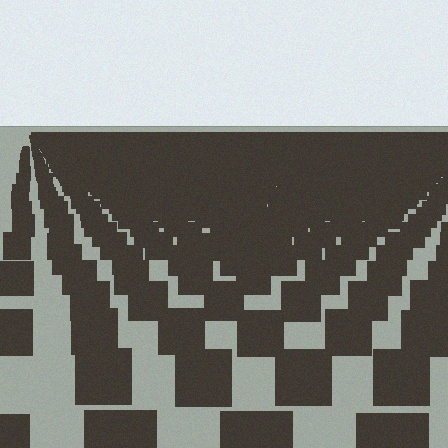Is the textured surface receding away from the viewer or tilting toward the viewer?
The surface is receding away from the viewer. Texture elements get smaller and denser toward the top.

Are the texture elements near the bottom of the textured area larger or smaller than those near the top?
Larger. Near the bottom, elements are closer to the viewer and appear at a bigger on-screen size.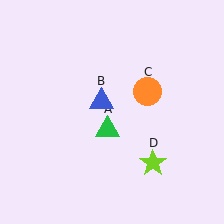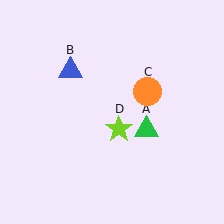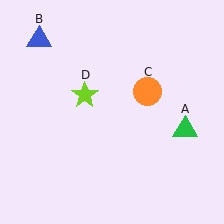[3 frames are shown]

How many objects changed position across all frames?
3 objects changed position: green triangle (object A), blue triangle (object B), lime star (object D).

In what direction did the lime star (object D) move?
The lime star (object D) moved up and to the left.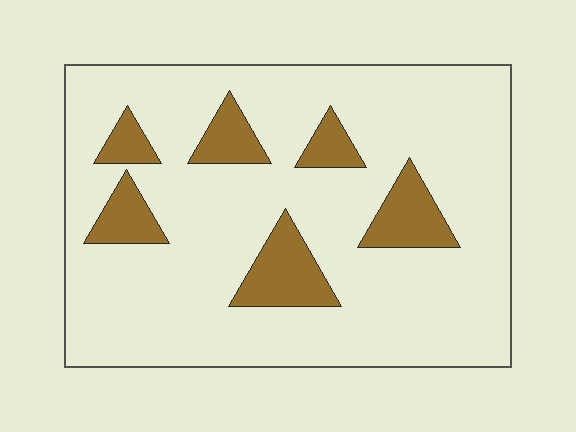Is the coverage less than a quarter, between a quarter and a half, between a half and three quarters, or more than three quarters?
Less than a quarter.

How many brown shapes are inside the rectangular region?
6.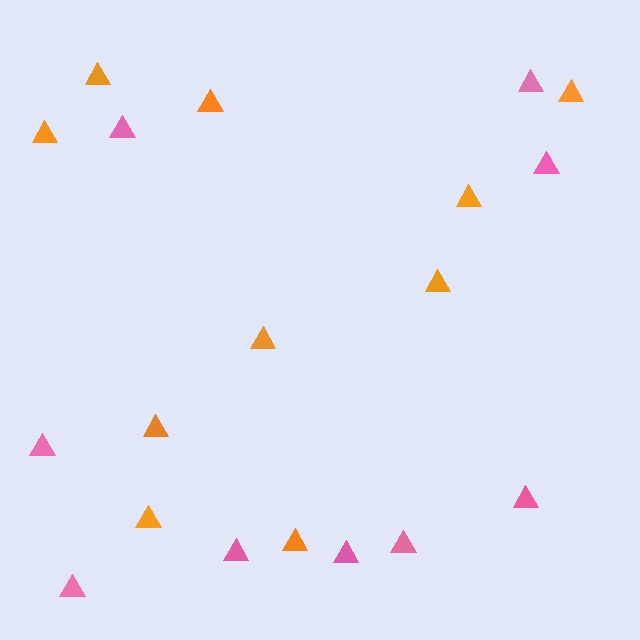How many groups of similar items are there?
There are 2 groups: one group of pink triangles (9) and one group of orange triangles (10).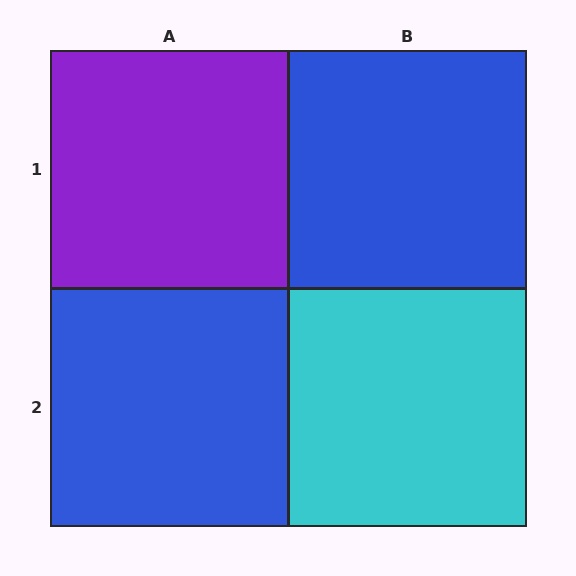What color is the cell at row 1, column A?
Purple.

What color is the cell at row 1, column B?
Blue.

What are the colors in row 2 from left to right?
Blue, cyan.